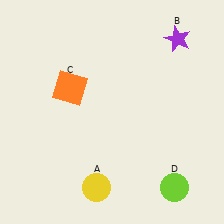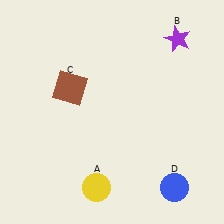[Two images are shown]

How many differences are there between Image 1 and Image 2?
There are 2 differences between the two images.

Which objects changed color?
C changed from orange to brown. D changed from lime to blue.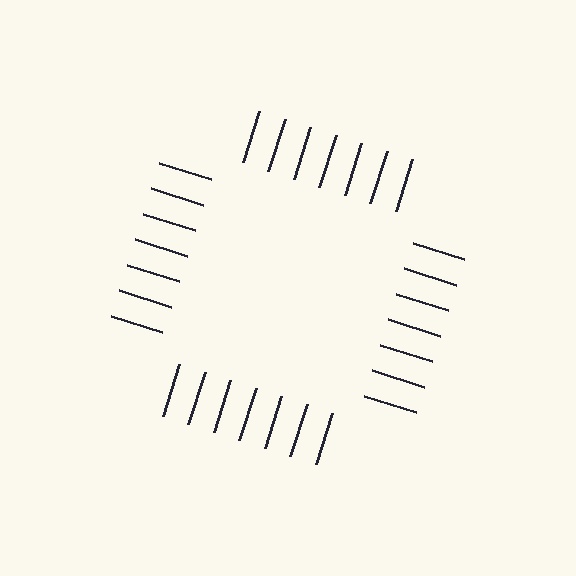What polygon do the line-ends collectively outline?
An illusory square — the line segments terminate on its edges but no continuous stroke is drawn.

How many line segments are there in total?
28 — 7 along each of the 4 edges.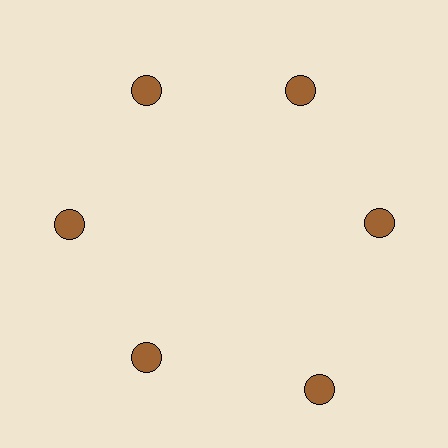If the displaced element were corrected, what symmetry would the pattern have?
It would have 6-fold rotational symmetry — the pattern would map onto itself every 60 degrees.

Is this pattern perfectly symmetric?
No. The 6 brown circles are arranged in a ring, but one element near the 5 o'clock position is pushed outward from the center, breaking the 6-fold rotational symmetry.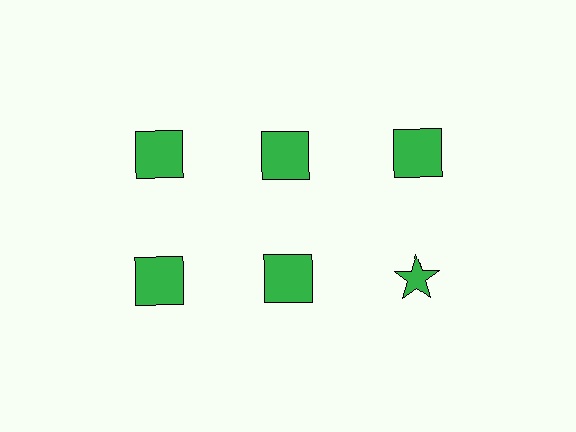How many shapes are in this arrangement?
There are 6 shapes arranged in a grid pattern.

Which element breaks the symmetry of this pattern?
The green star in the second row, center column breaks the symmetry. All other shapes are green squares.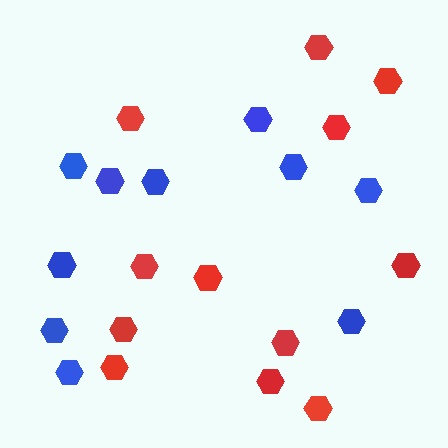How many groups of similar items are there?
There are 2 groups: one group of blue hexagons (10) and one group of red hexagons (12).